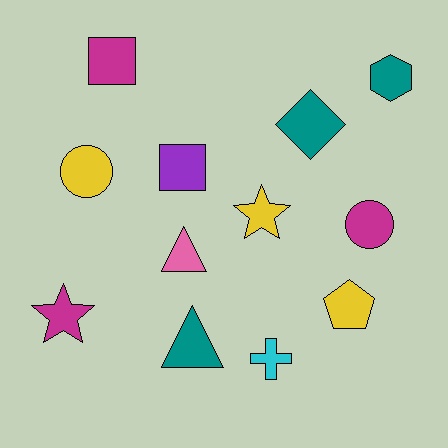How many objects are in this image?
There are 12 objects.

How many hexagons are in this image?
There is 1 hexagon.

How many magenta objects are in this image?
There are 3 magenta objects.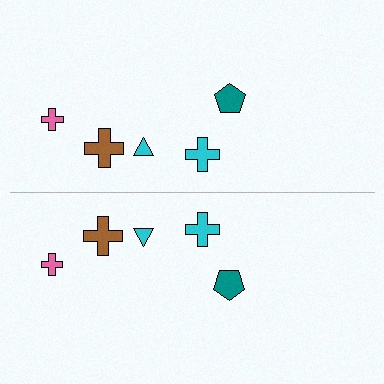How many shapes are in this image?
There are 10 shapes in this image.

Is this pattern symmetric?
Yes, this pattern has bilateral (reflection) symmetry.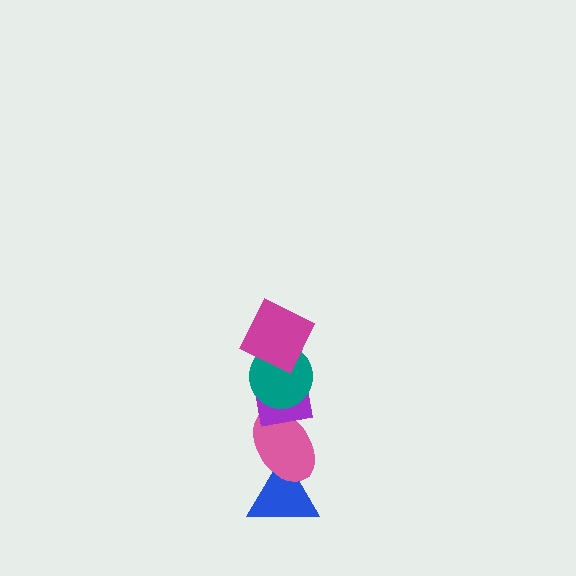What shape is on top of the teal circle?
The magenta square is on top of the teal circle.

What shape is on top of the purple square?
The teal circle is on top of the purple square.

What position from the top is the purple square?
The purple square is 3rd from the top.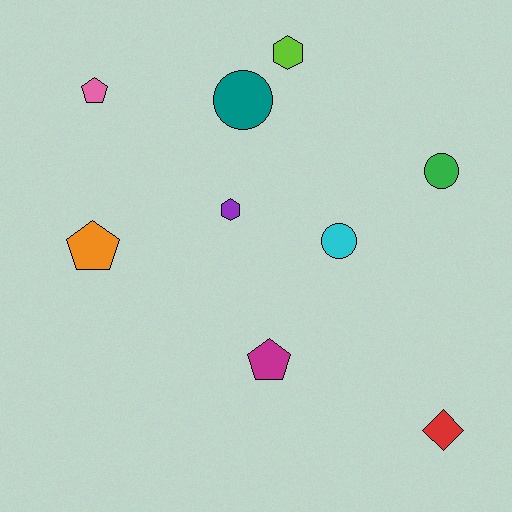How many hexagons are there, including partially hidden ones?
There are 2 hexagons.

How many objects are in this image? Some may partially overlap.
There are 9 objects.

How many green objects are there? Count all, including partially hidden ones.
There is 1 green object.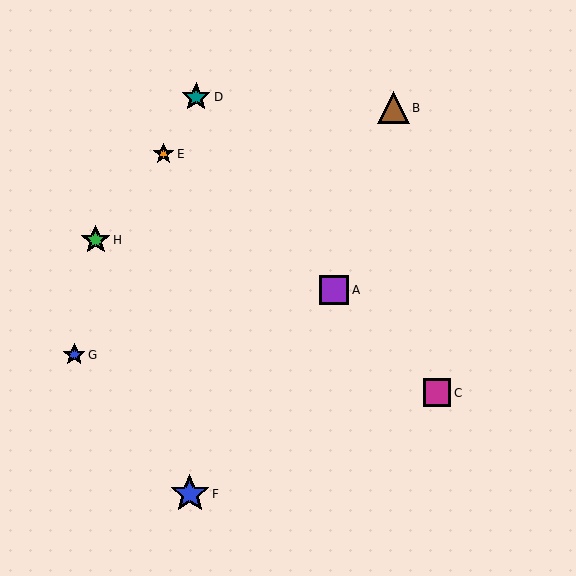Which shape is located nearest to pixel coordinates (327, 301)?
The purple square (labeled A) at (334, 290) is nearest to that location.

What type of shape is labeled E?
Shape E is an orange star.